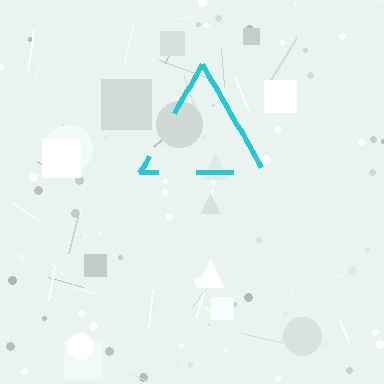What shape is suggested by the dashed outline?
The dashed outline suggests a triangle.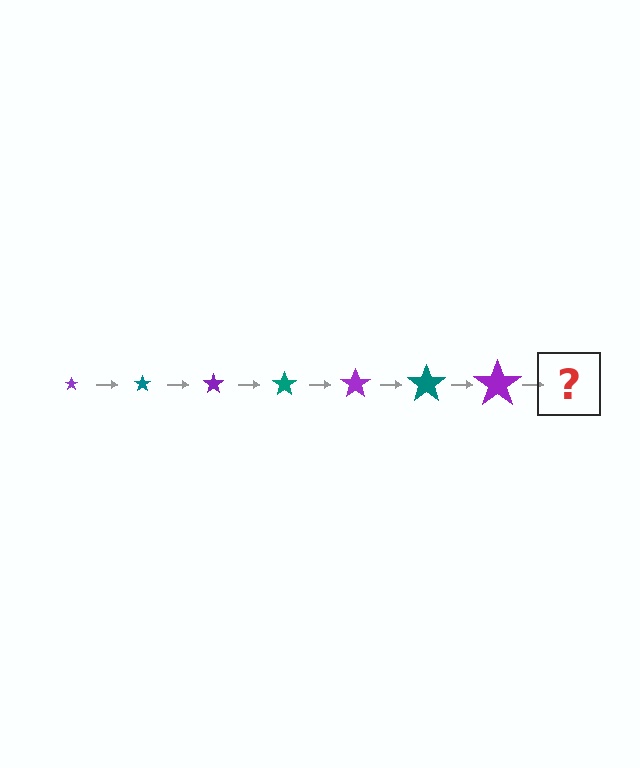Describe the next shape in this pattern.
It should be a teal star, larger than the previous one.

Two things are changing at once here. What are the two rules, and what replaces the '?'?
The two rules are that the star grows larger each step and the color cycles through purple and teal. The '?' should be a teal star, larger than the previous one.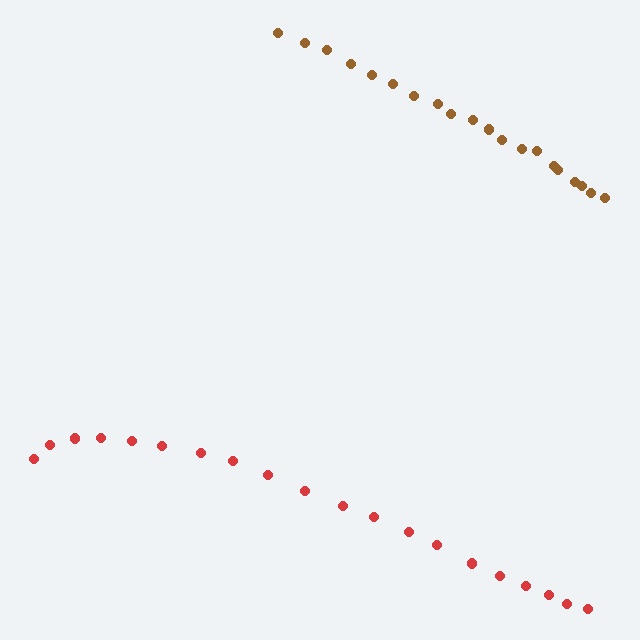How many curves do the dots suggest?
There are 2 distinct paths.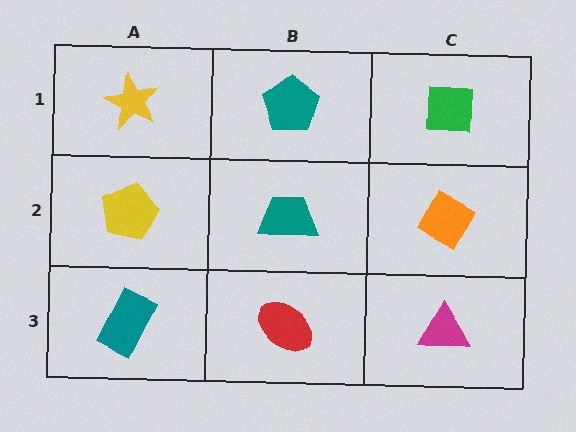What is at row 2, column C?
An orange diamond.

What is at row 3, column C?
A magenta triangle.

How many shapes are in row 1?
3 shapes.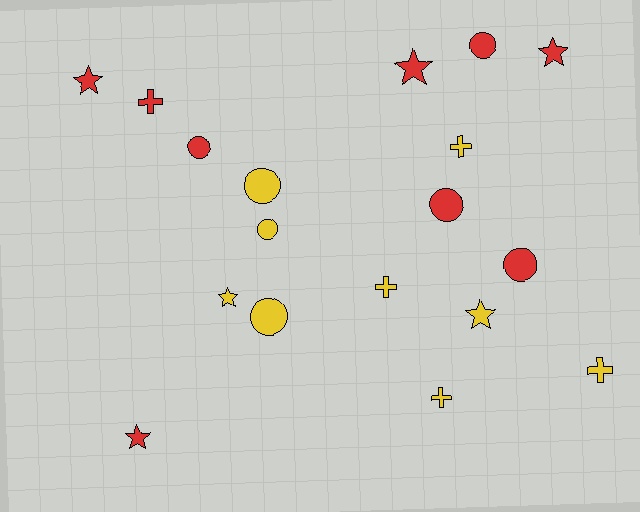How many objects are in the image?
There are 18 objects.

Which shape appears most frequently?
Circle, with 7 objects.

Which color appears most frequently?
Yellow, with 9 objects.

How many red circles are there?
There are 4 red circles.